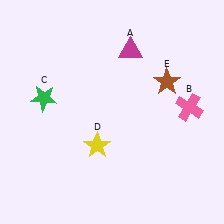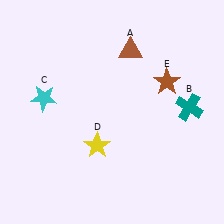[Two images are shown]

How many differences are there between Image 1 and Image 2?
There are 3 differences between the two images.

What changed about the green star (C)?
In Image 1, C is green. In Image 2, it changed to cyan.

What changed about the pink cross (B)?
In Image 1, B is pink. In Image 2, it changed to teal.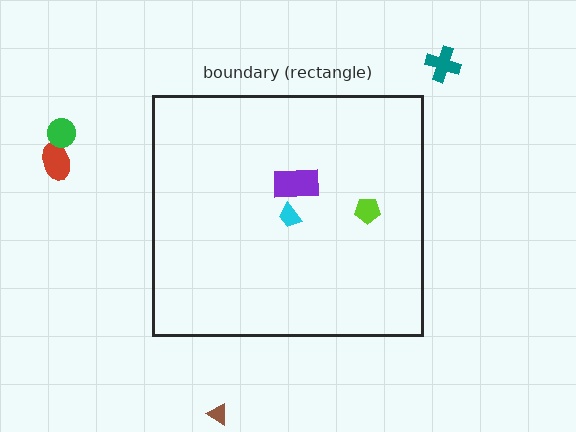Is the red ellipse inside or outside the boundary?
Outside.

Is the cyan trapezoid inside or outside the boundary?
Inside.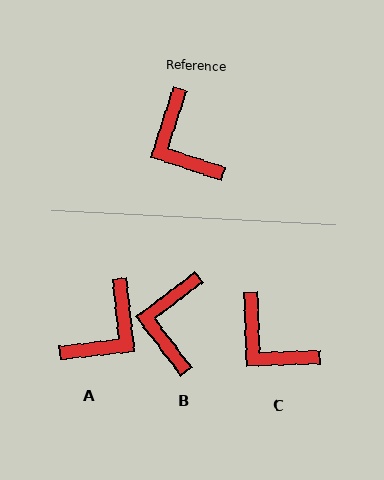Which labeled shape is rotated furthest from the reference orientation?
A, about 114 degrees away.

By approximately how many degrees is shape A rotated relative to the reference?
Approximately 114 degrees counter-clockwise.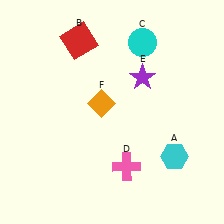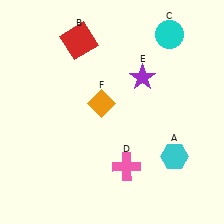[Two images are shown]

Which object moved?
The cyan circle (C) moved right.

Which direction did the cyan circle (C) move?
The cyan circle (C) moved right.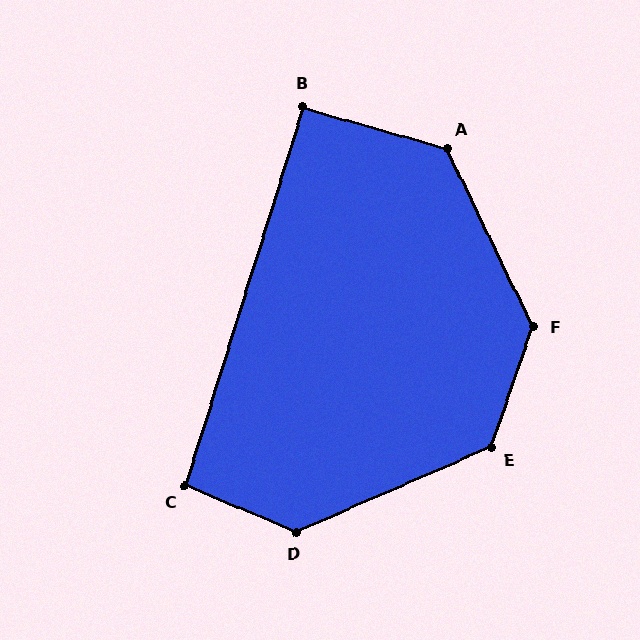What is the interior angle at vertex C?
Approximately 96 degrees (obtuse).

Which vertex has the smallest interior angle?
B, at approximately 91 degrees.